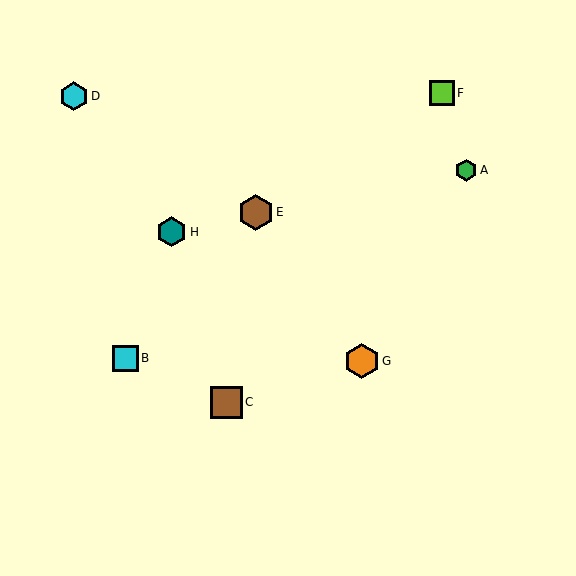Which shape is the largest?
The brown hexagon (labeled E) is the largest.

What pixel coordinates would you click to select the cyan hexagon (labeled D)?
Click at (74, 96) to select the cyan hexagon D.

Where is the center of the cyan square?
The center of the cyan square is at (125, 358).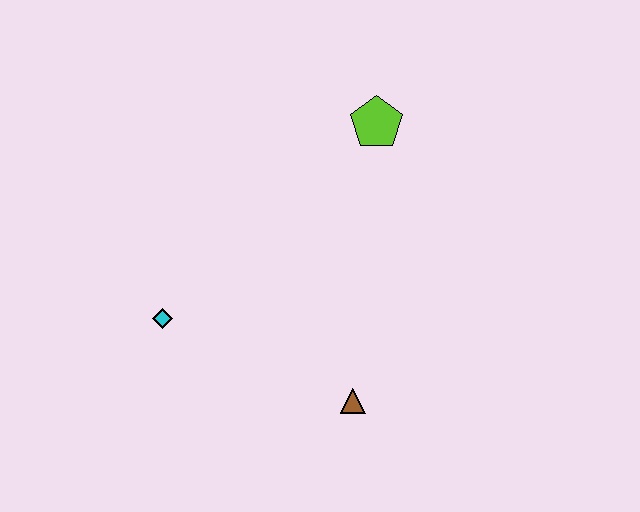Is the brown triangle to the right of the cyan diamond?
Yes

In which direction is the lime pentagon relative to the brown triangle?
The lime pentagon is above the brown triangle.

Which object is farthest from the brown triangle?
The lime pentagon is farthest from the brown triangle.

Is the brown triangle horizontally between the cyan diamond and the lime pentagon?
Yes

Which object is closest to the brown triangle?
The cyan diamond is closest to the brown triangle.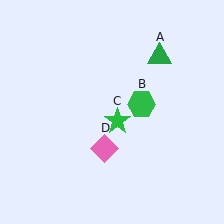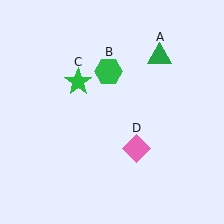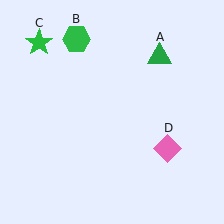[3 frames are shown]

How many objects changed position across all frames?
3 objects changed position: green hexagon (object B), green star (object C), pink diamond (object D).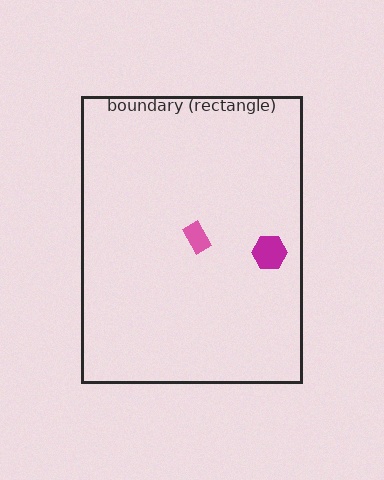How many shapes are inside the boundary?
2 inside, 0 outside.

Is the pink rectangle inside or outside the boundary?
Inside.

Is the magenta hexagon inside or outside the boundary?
Inside.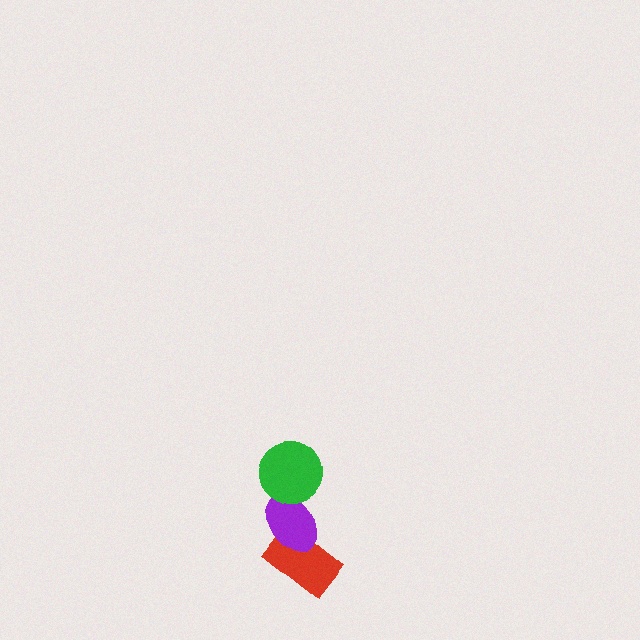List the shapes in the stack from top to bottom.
From top to bottom: the green circle, the purple ellipse, the red rectangle.